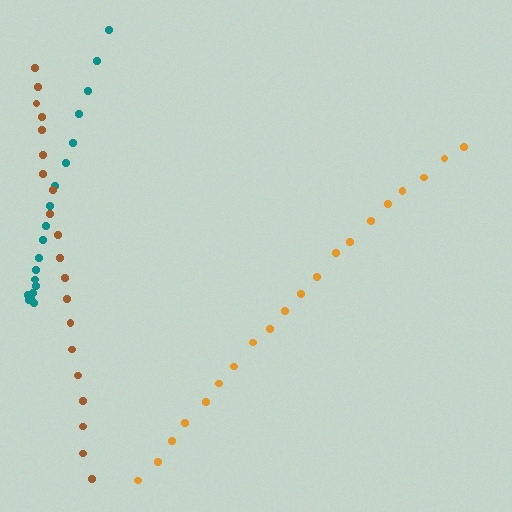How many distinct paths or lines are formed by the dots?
There are 3 distinct paths.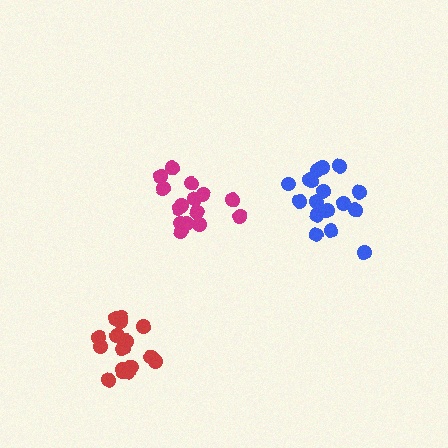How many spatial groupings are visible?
There are 3 spatial groupings.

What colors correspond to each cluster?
The clusters are colored: magenta, red, blue.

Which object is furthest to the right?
The blue cluster is rightmost.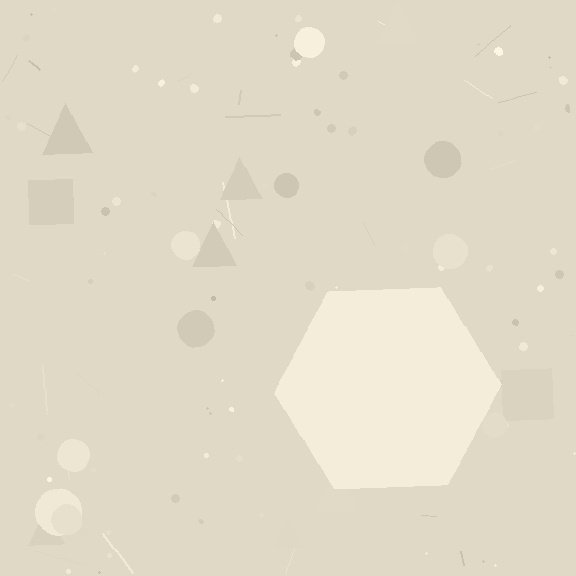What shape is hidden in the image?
A hexagon is hidden in the image.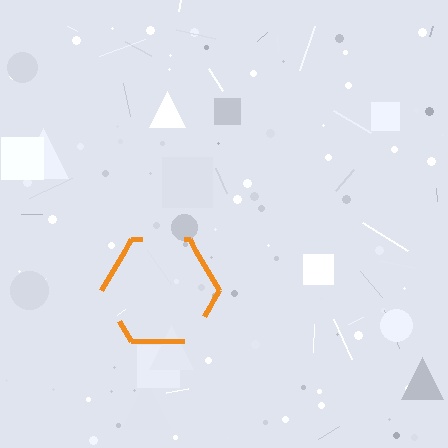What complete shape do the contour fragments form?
The contour fragments form a hexagon.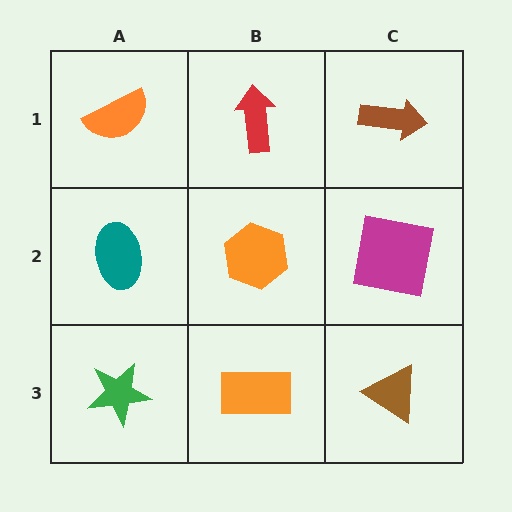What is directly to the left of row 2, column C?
An orange hexagon.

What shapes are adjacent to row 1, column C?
A magenta square (row 2, column C), a red arrow (row 1, column B).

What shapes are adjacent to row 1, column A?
A teal ellipse (row 2, column A), a red arrow (row 1, column B).